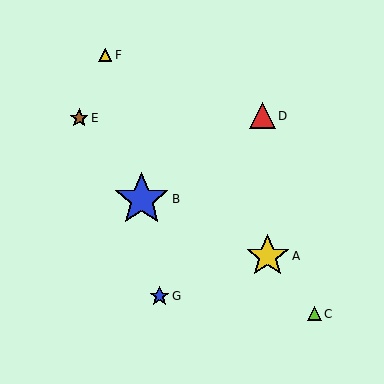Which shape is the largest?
The blue star (labeled B) is the largest.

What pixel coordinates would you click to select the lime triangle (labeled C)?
Click at (315, 314) to select the lime triangle C.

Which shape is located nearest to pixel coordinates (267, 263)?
The yellow star (labeled A) at (268, 256) is nearest to that location.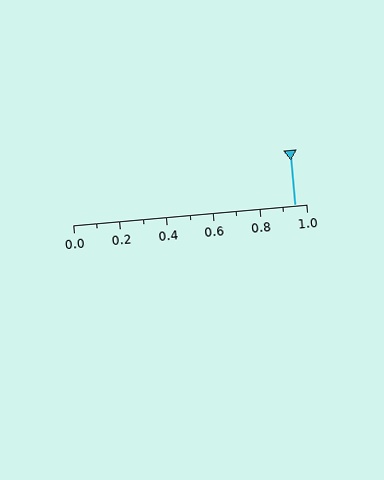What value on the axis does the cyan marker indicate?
The marker indicates approximately 0.95.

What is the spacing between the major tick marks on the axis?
The major ticks are spaced 0.2 apart.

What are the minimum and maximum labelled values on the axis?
The axis runs from 0.0 to 1.0.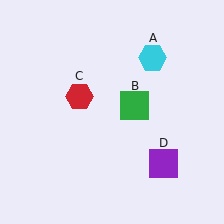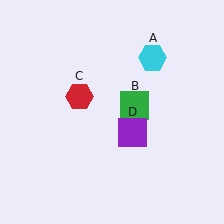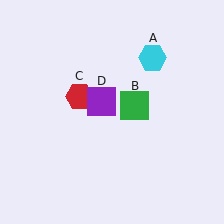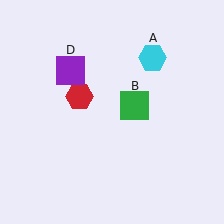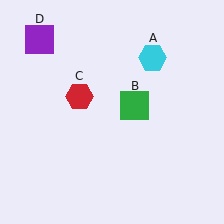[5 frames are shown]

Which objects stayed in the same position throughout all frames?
Cyan hexagon (object A) and green square (object B) and red hexagon (object C) remained stationary.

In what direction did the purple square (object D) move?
The purple square (object D) moved up and to the left.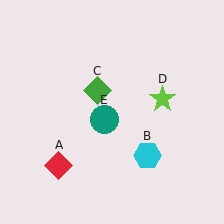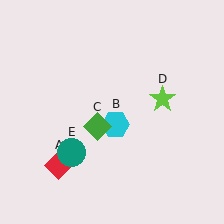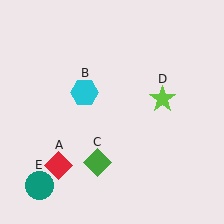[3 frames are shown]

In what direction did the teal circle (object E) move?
The teal circle (object E) moved down and to the left.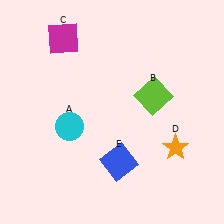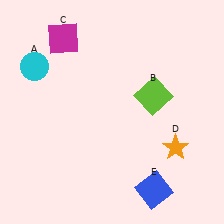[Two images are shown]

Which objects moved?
The objects that moved are: the cyan circle (A), the blue square (E).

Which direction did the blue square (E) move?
The blue square (E) moved right.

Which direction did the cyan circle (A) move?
The cyan circle (A) moved up.